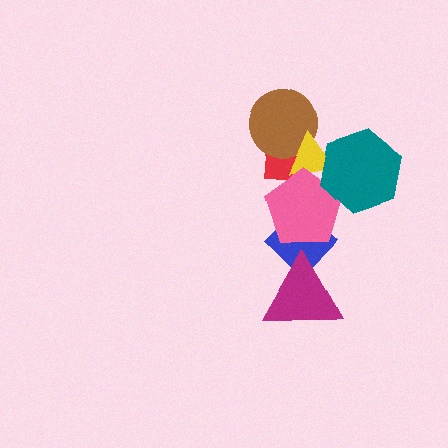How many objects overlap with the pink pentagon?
4 objects overlap with the pink pentagon.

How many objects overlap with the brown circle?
2 objects overlap with the brown circle.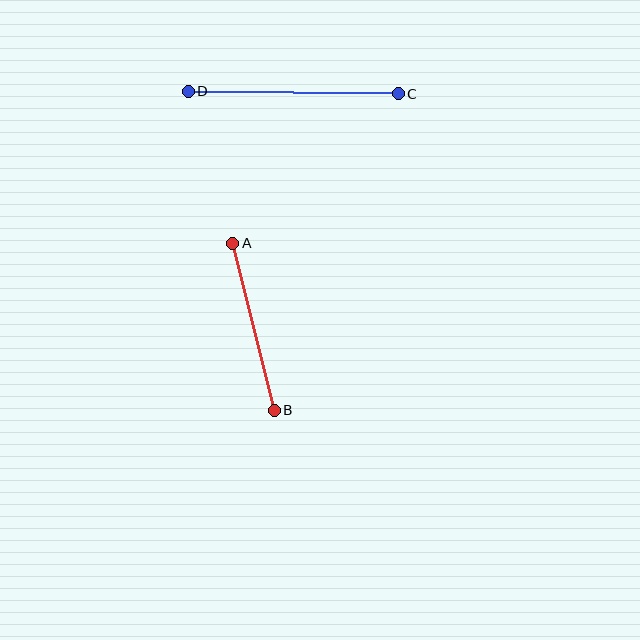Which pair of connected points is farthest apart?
Points C and D are farthest apart.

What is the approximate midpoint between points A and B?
The midpoint is at approximately (253, 327) pixels.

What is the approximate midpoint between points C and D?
The midpoint is at approximately (293, 93) pixels.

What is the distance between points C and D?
The distance is approximately 210 pixels.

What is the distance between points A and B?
The distance is approximately 172 pixels.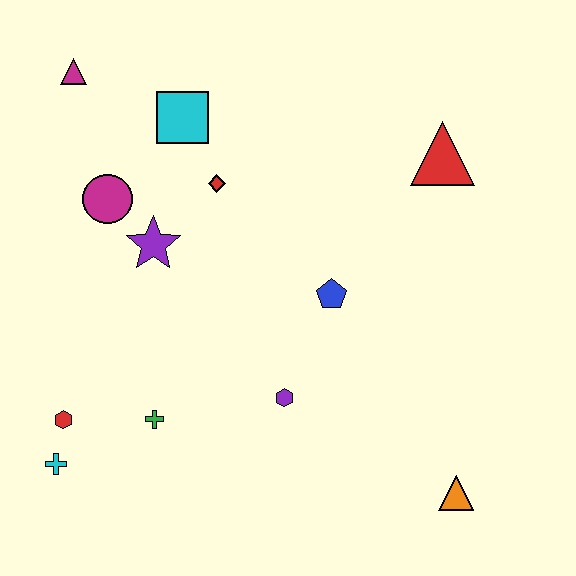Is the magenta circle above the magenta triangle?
No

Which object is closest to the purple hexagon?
The blue pentagon is closest to the purple hexagon.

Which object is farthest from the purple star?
The orange triangle is farthest from the purple star.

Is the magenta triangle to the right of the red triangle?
No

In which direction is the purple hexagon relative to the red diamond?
The purple hexagon is below the red diamond.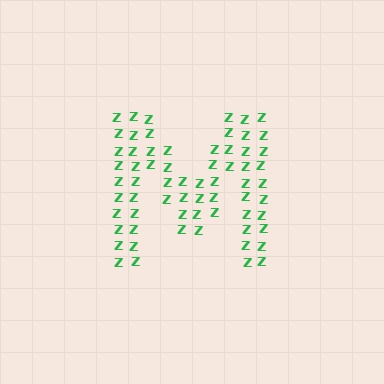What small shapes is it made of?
It is made of small letter Z's.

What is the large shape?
The large shape is the letter M.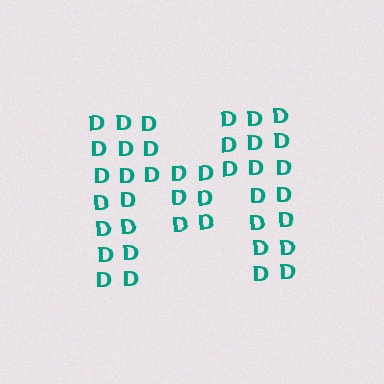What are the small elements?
The small elements are letter D's.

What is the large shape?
The large shape is the letter M.